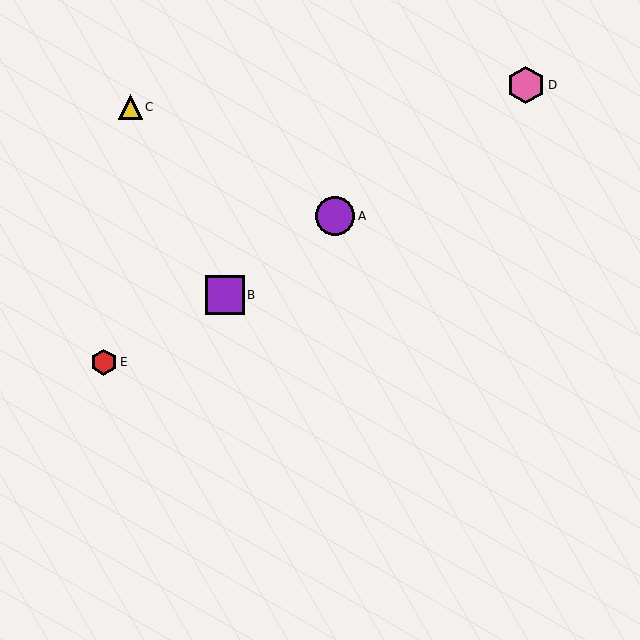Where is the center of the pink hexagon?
The center of the pink hexagon is at (526, 85).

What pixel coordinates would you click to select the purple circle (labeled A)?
Click at (335, 216) to select the purple circle A.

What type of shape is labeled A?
Shape A is a purple circle.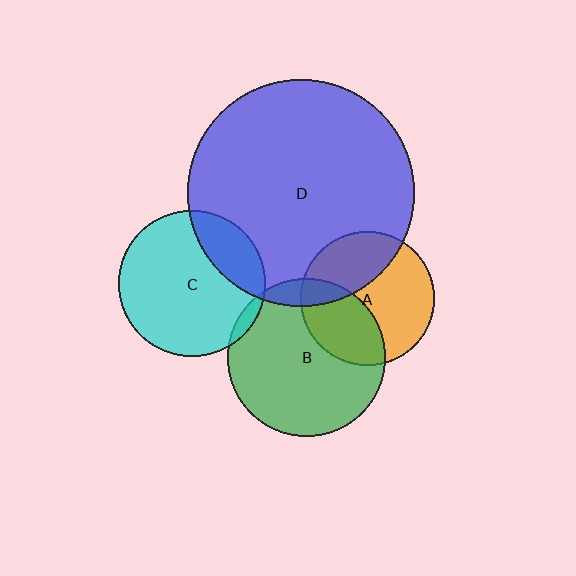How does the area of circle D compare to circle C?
Approximately 2.4 times.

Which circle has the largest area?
Circle D (blue).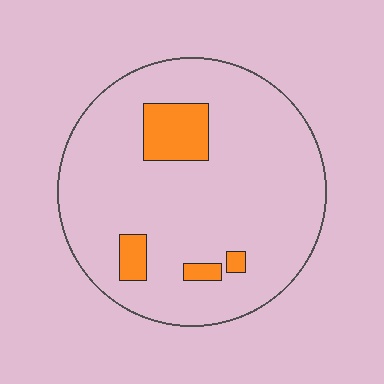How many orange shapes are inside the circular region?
4.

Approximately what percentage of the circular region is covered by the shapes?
Approximately 10%.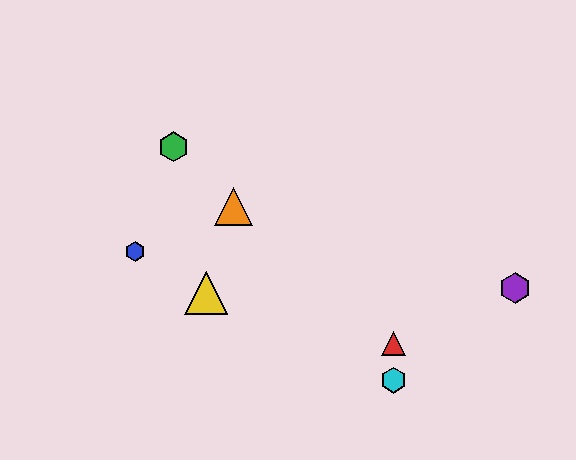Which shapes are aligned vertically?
The red triangle, the cyan hexagon are aligned vertically.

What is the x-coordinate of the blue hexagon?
The blue hexagon is at x≈135.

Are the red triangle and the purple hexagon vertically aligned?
No, the red triangle is at x≈394 and the purple hexagon is at x≈515.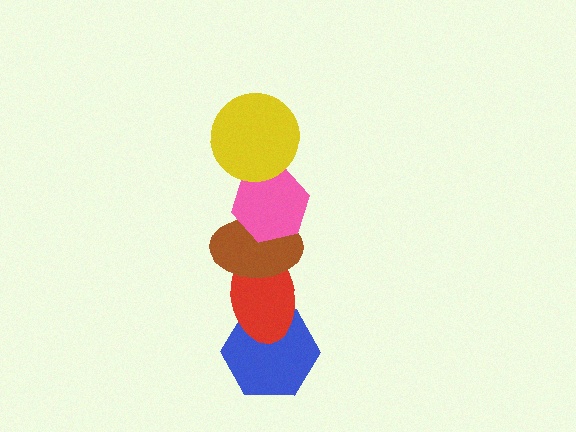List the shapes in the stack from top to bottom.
From top to bottom: the yellow circle, the pink hexagon, the brown ellipse, the red ellipse, the blue hexagon.